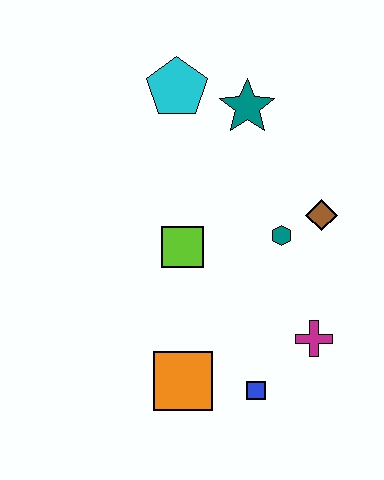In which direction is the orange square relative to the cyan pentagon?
The orange square is below the cyan pentagon.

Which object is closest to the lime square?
The teal hexagon is closest to the lime square.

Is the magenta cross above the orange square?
Yes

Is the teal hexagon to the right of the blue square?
Yes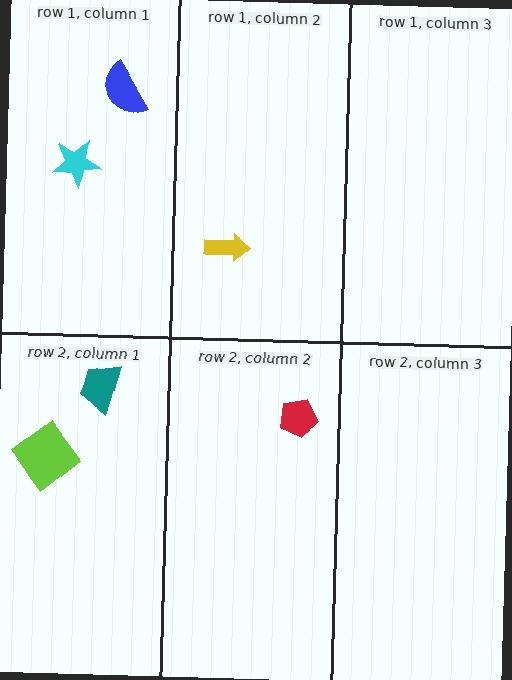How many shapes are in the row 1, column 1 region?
2.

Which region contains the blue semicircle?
The row 1, column 1 region.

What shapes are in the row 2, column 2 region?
The red pentagon.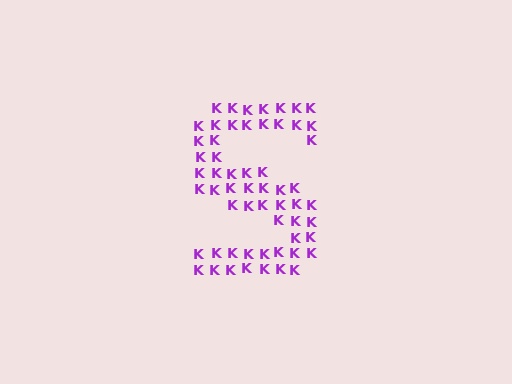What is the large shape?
The large shape is the letter S.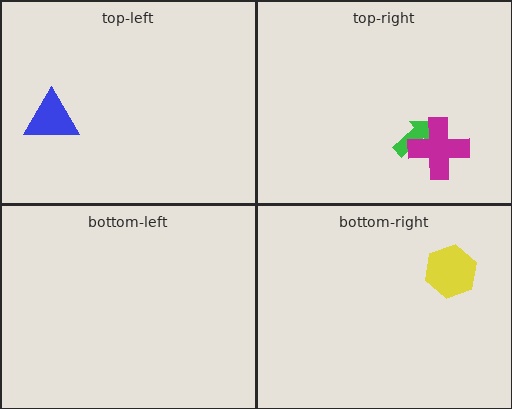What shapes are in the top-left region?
The blue triangle.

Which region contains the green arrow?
The top-right region.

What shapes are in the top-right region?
The green arrow, the magenta cross.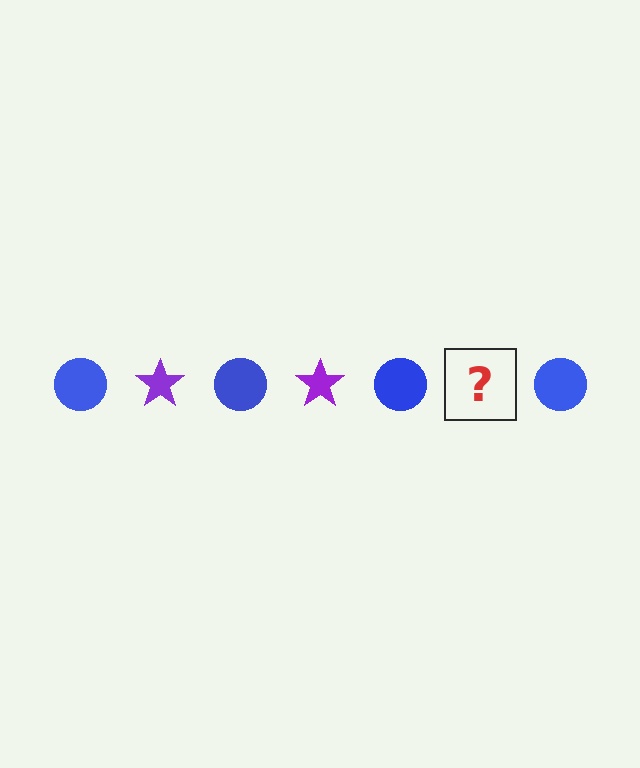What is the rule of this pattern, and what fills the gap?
The rule is that the pattern alternates between blue circle and purple star. The gap should be filled with a purple star.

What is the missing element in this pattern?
The missing element is a purple star.